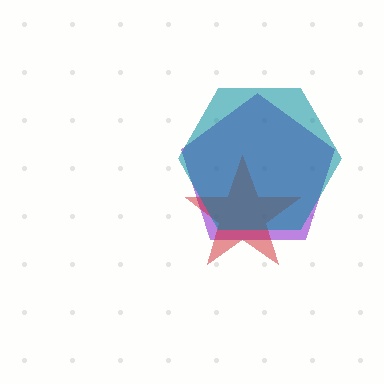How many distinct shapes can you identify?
There are 3 distinct shapes: a purple pentagon, a red star, a teal hexagon.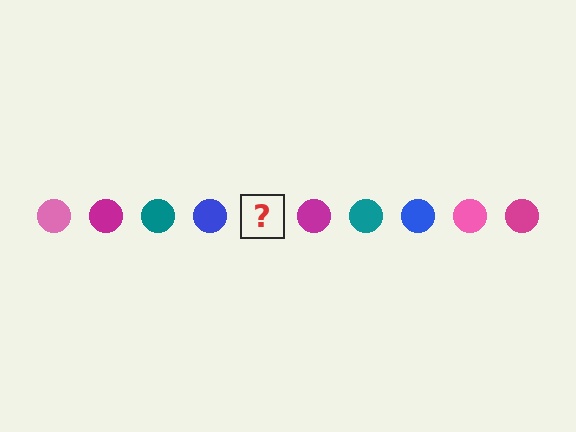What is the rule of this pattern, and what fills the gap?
The rule is that the pattern cycles through pink, magenta, teal, blue circles. The gap should be filled with a pink circle.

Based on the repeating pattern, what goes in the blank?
The blank should be a pink circle.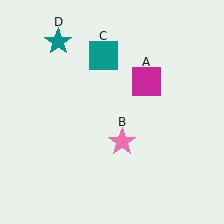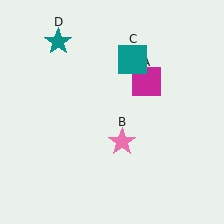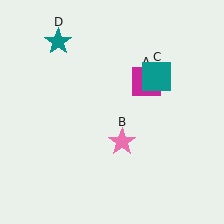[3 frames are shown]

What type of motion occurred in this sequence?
The teal square (object C) rotated clockwise around the center of the scene.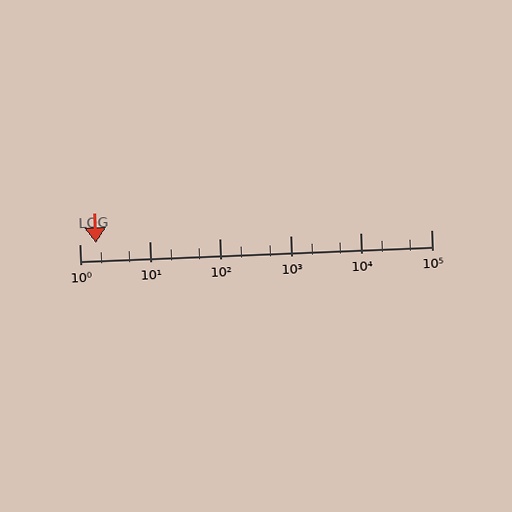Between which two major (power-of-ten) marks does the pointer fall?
The pointer is between 1 and 10.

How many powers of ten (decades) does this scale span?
The scale spans 5 decades, from 1 to 100000.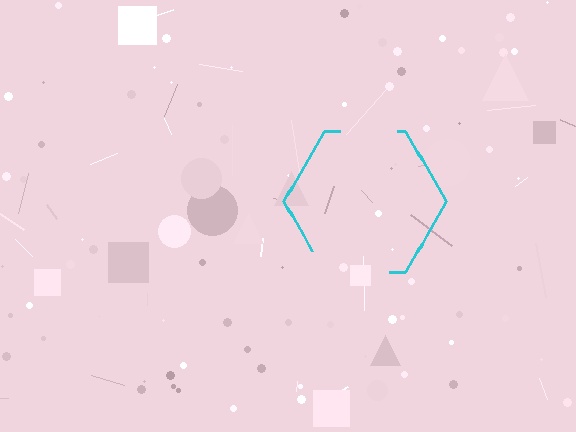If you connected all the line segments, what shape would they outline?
They would outline a hexagon.